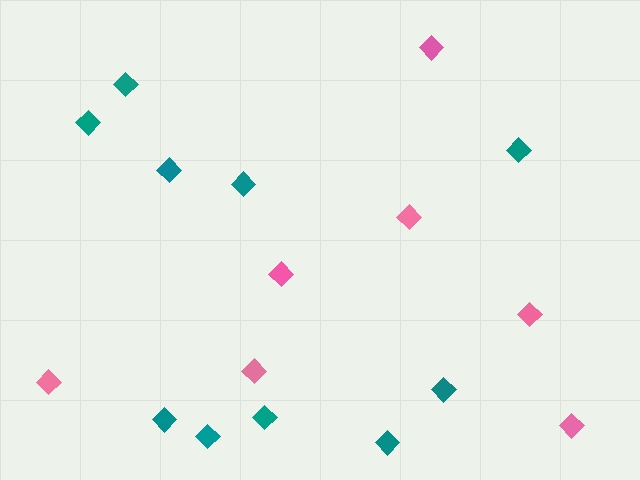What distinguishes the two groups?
There are 2 groups: one group of pink diamonds (7) and one group of teal diamonds (10).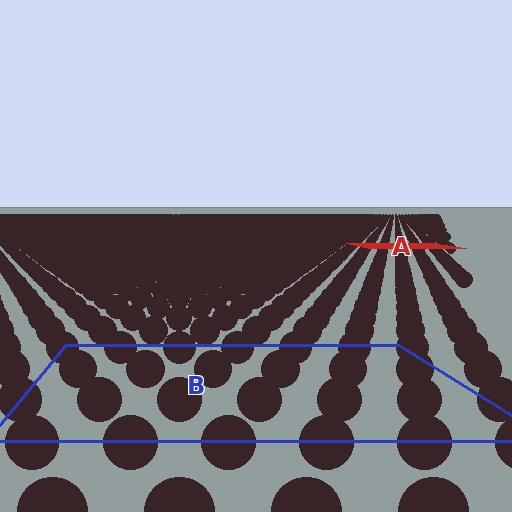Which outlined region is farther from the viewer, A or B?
Region A is farther from the viewer — the texture elements inside it appear smaller and more densely packed.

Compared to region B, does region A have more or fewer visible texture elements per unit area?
Region A has more texture elements per unit area — they are packed more densely because it is farther away.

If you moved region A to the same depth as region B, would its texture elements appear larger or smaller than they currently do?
They would appear larger. At a closer depth, the same texture elements are projected at a bigger on-screen size.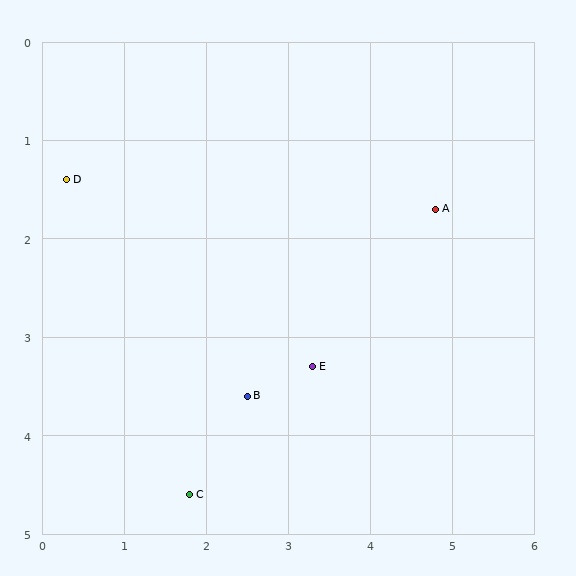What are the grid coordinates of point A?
Point A is at approximately (4.8, 1.7).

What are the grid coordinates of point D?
Point D is at approximately (0.3, 1.4).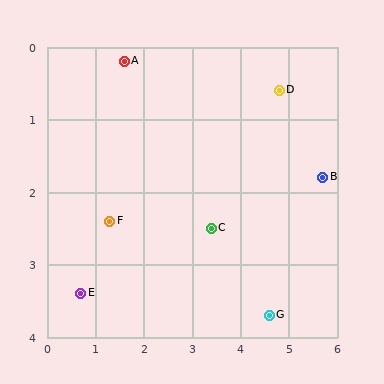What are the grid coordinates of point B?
Point B is at approximately (5.7, 1.8).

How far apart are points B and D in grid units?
Points B and D are about 1.5 grid units apart.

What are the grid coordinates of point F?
Point F is at approximately (1.3, 2.4).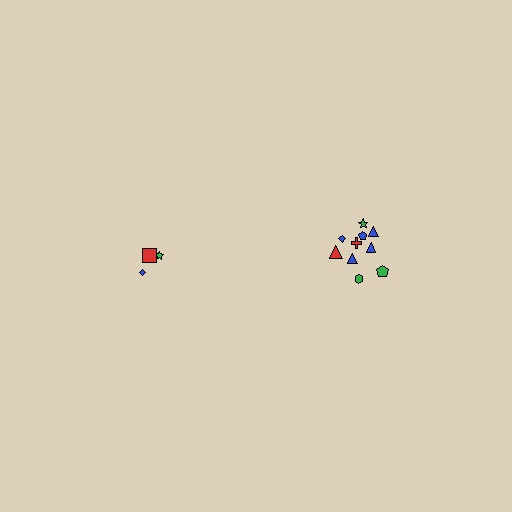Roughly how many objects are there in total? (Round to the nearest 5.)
Roughly 15 objects in total.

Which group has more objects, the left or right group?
The right group.